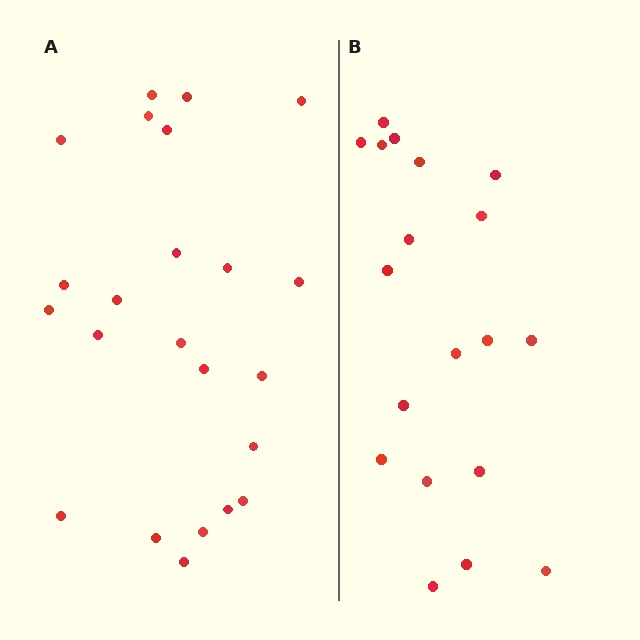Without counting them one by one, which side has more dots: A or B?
Region A (the left region) has more dots.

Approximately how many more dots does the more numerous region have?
Region A has about 4 more dots than region B.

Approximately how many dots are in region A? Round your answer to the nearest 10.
About 20 dots. (The exact count is 23, which rounds to 20.)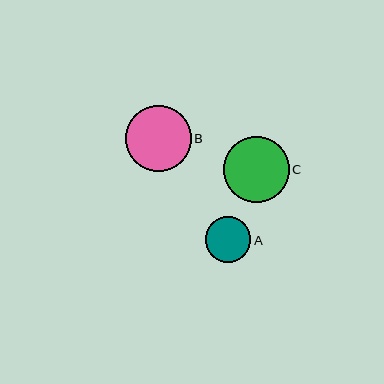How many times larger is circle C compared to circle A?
Circle C is approximately 1.4 times the size of circle A.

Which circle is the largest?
Circle B is the largest with a size of approximately 66 pixels.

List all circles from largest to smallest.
From largest to smallest: B, C, A.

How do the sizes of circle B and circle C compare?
Circle B and circle C are approximately the same size.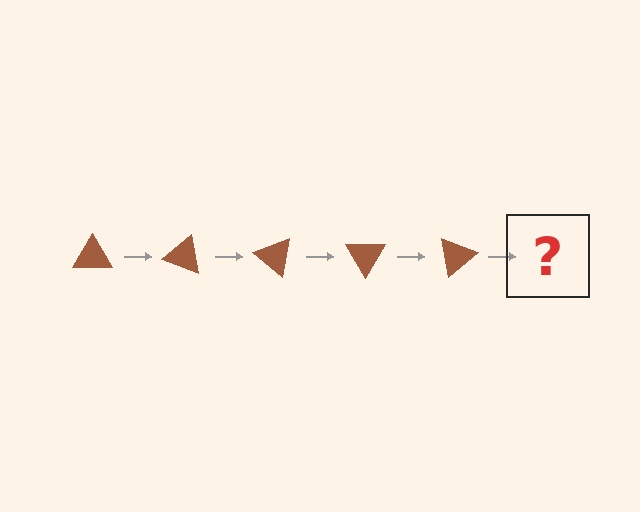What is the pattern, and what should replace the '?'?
The pattern is that the triangle rotates 20 degrees each step. The '?' should be a brown triangle rotated 100 degrees.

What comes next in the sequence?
The next element should be a brown triangle rotated 100 degrees.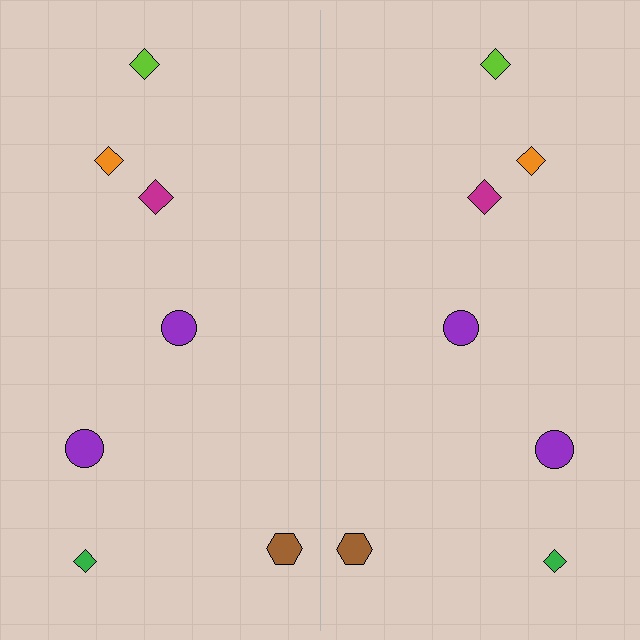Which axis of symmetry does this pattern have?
The pattern has a vertical axis of symmetry running through the center of the image.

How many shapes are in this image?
There are 14 shapes in this image.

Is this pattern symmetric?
Yes, this pattern has bilateral (reflection) symmetry.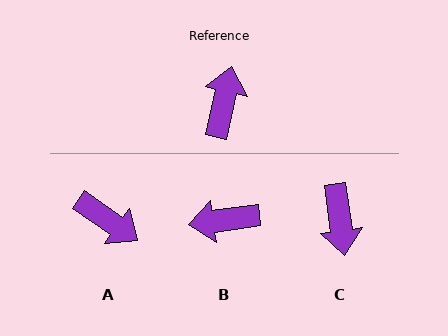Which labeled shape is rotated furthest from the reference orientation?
C, about 159 degrees away.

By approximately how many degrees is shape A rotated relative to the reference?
Approximately 111 degrees clockwise.